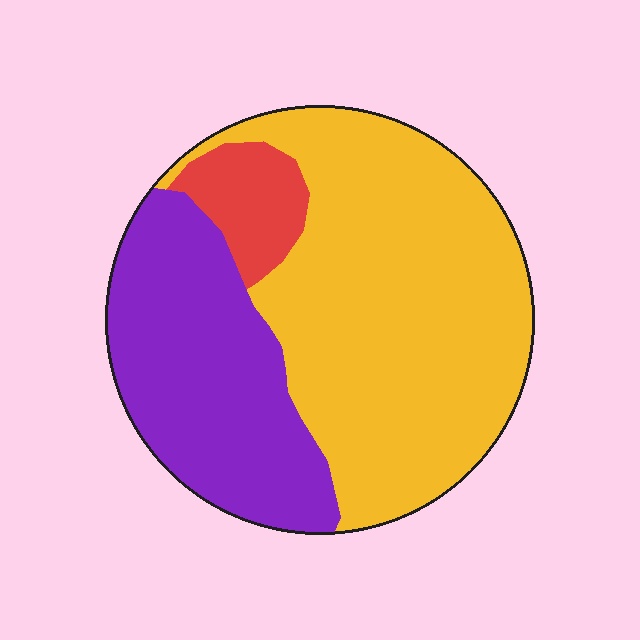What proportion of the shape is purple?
Purple covers about 35% of the shape.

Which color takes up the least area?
Red, at roughly 10%.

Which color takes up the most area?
Yellow, at roughly 60%.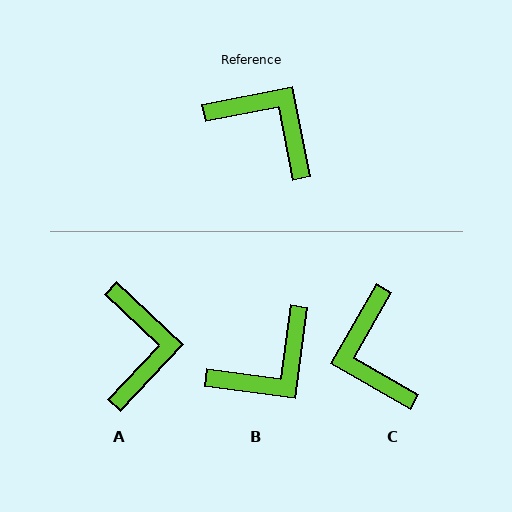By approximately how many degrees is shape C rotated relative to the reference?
Approximately 139 degrees counter-clockwise.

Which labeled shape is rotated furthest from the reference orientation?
C, about 139 degrees away.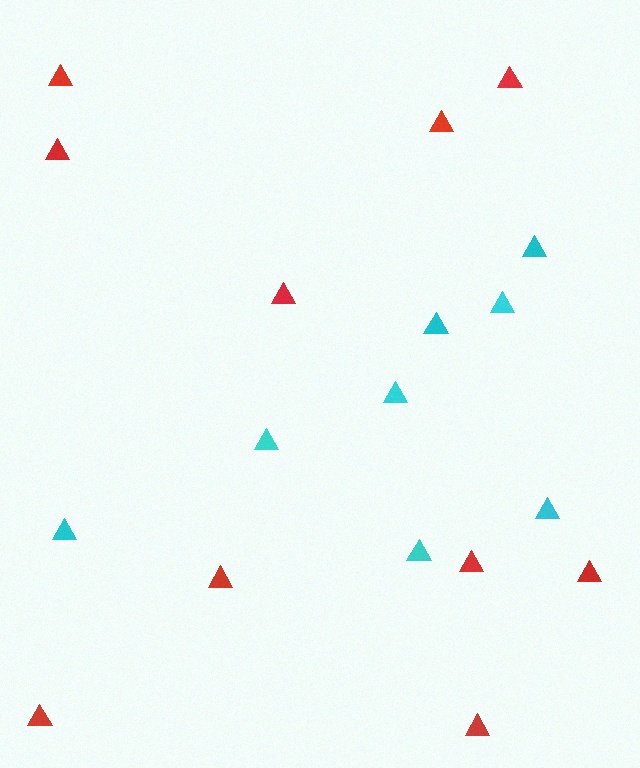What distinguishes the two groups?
There are 2 groups: one group of red triangles (10) and one group of cyan triangles (8).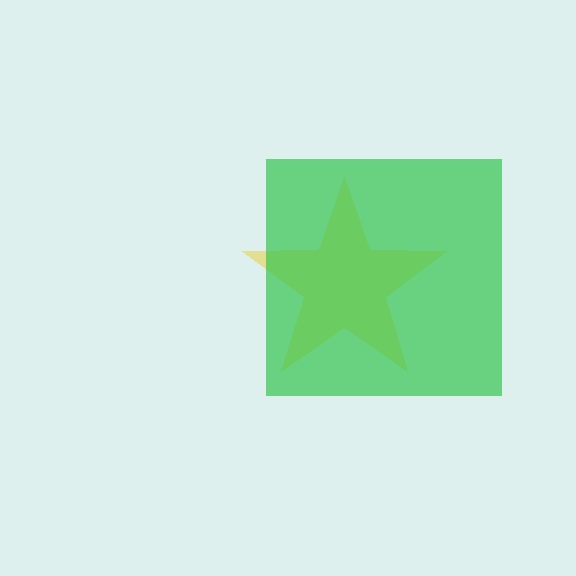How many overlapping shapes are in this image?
There are 2 overlapping shapes in the image.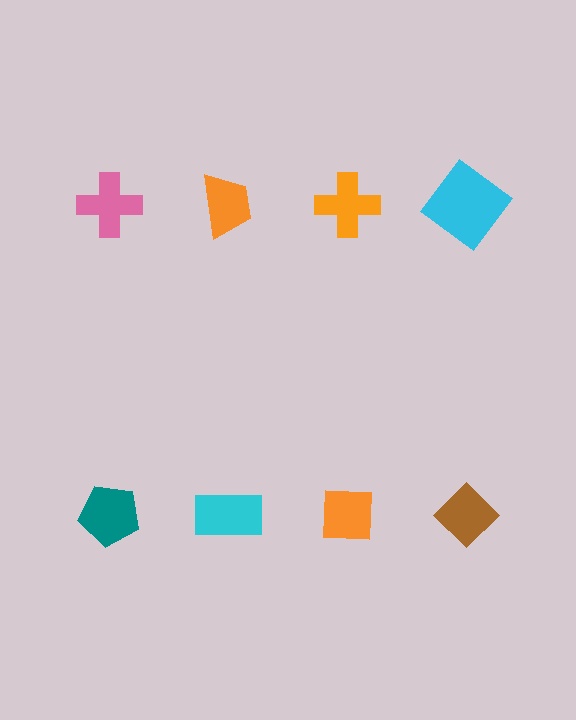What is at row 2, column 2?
A cyan rectangle.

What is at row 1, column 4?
A cyan diamond.